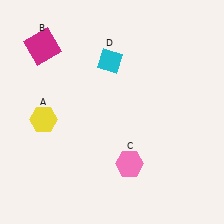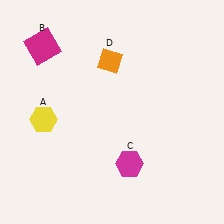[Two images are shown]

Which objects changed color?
C changed from pink to magenta. D changed from cyan to orange.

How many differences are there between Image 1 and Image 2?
There are 2 differences between the two images.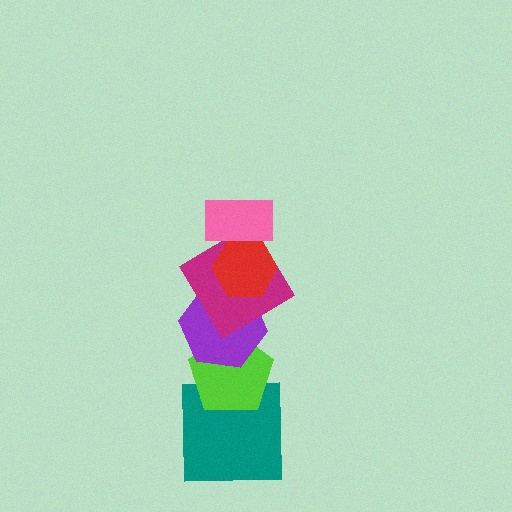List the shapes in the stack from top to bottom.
From top to bottom: the pink rectangle, the red hexagon, the magenta diamond, the purple hexagon, the lime pentagon, the teal square.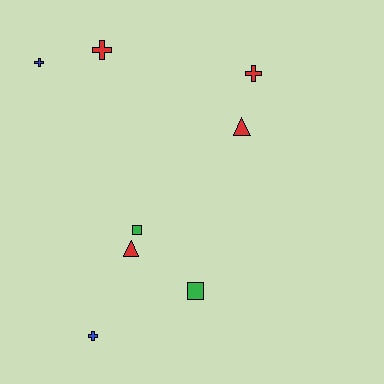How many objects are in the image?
There are 8 objects.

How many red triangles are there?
There are 2 red triangles.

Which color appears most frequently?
Red, with 4 objects.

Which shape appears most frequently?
Cross, with 4 objects.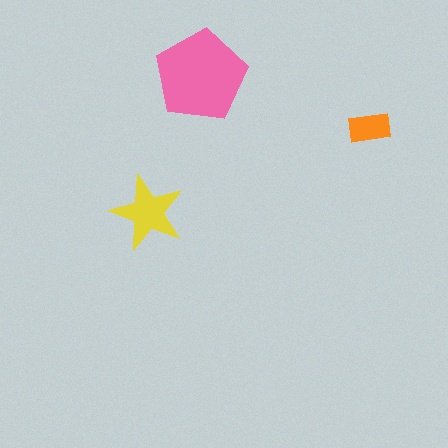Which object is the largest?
The pink pentagon.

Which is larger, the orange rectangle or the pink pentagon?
The pink pentagon.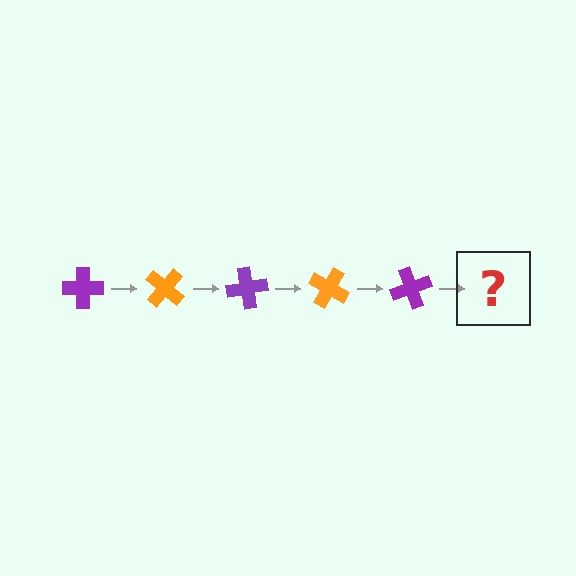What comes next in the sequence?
The next element should be an orange cross, rotated 200 degrees from the start.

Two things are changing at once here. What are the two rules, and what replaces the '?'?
The two rules are that it rotates 40 degrees each step and the color cycles through purple and orange. The '?' should be an orange cross, rotated 200 degrees from the start.